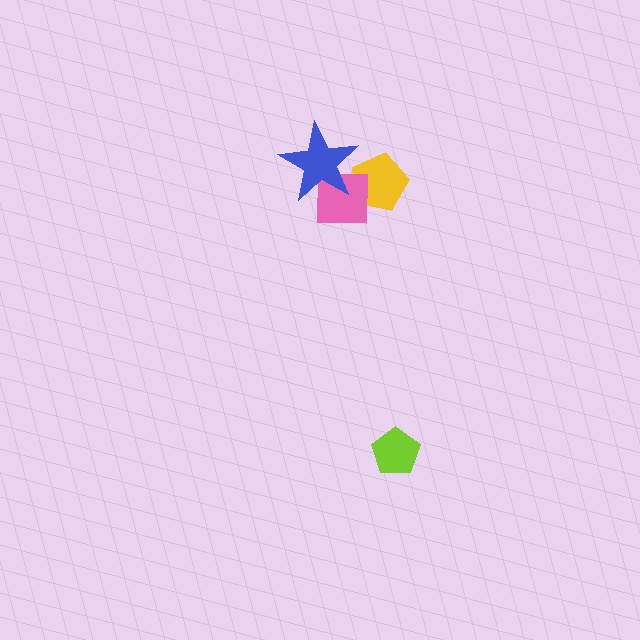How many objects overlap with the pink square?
2 objects overlap with the pink square.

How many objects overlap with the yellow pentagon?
2 objects overlap with the yellow pentagon.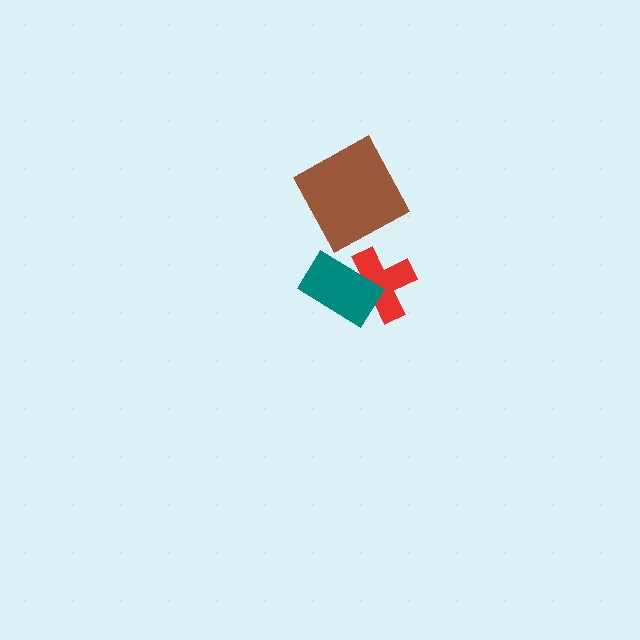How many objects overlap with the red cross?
1 object overlaps with the red cross.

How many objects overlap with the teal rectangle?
1 object overlaps with the teal rectangle.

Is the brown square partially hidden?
No, no other shape covers it.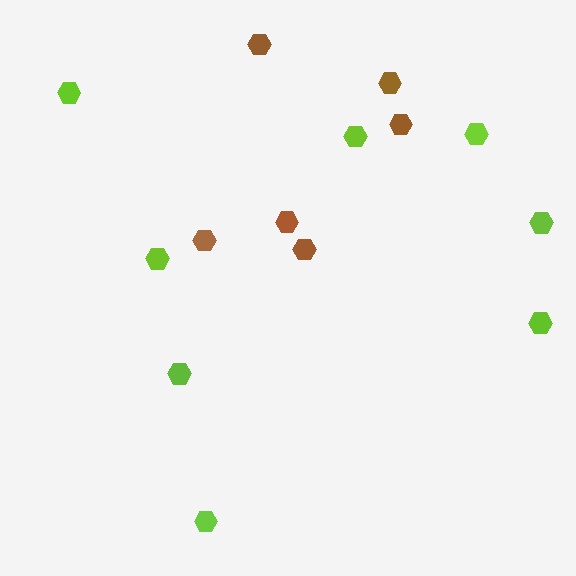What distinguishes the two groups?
There are 2 groups: one group of brown hexagons (6) and one group of lime hexagons (8).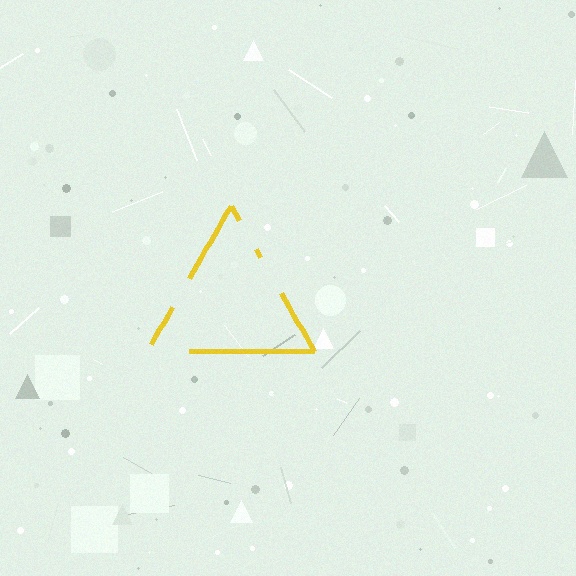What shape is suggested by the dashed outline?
The dashed outline suggests a triangle.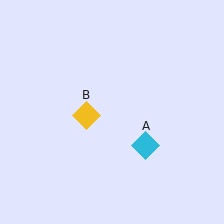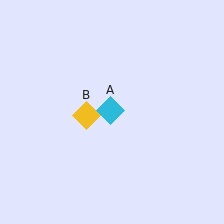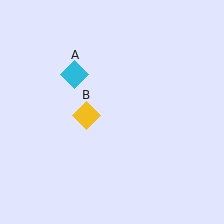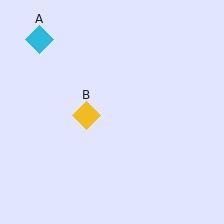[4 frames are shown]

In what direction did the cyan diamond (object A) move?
The cyan diamond (object A) moved up and to the left.